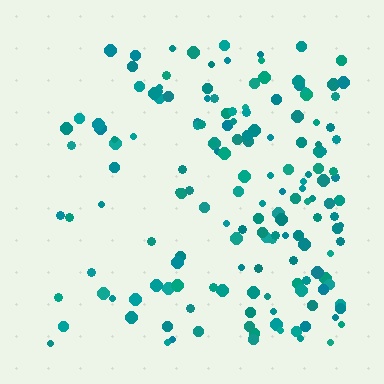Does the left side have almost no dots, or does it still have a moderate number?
Still a moderate number, just noticeably fewer than the right.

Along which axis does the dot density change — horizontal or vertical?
Horizontal.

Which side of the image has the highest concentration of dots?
The right.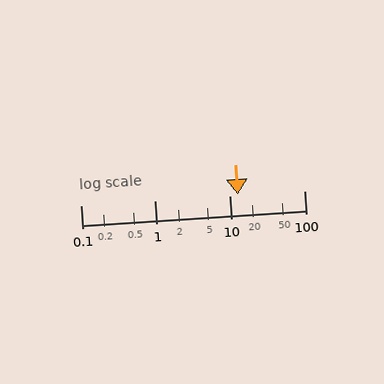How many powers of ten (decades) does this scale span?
The scale spans 3 decades, from 0.1 to 100.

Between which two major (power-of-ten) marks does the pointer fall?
The pointer is between 10 and 100.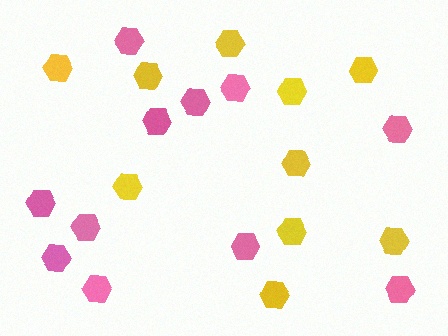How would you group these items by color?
There are 2 groups: one group of yellow hexagons (10) and one group of pink hexagons (11).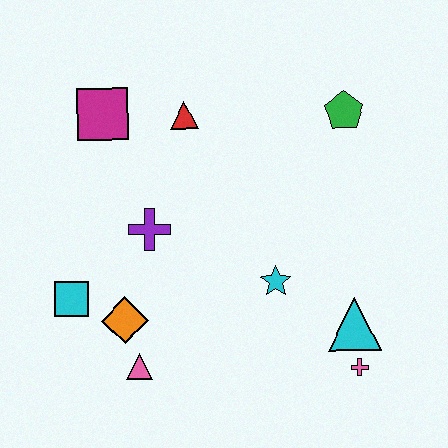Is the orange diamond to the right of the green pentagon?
No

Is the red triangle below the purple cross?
No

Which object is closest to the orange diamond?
The pink triangle is closest to the orange diamond.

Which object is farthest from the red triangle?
The pink cross is farthest from the red triangle.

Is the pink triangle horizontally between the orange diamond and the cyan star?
Yes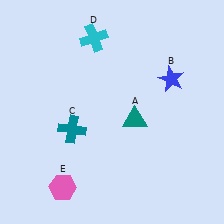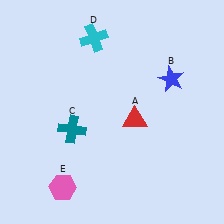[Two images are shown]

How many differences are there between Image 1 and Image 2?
There is 1 difference between the two images.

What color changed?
The triangle (A) changed from teal in Image 1 to red in Image 2.